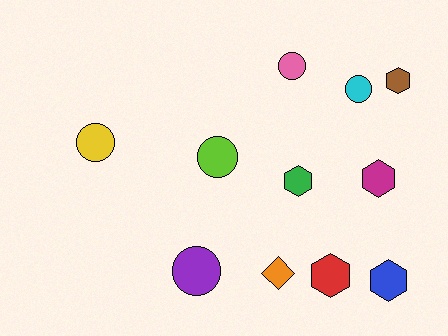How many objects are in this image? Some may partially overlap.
There are 11 objects.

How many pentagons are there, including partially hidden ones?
There are no pentagons.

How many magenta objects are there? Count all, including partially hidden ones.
There is 1 magenta object.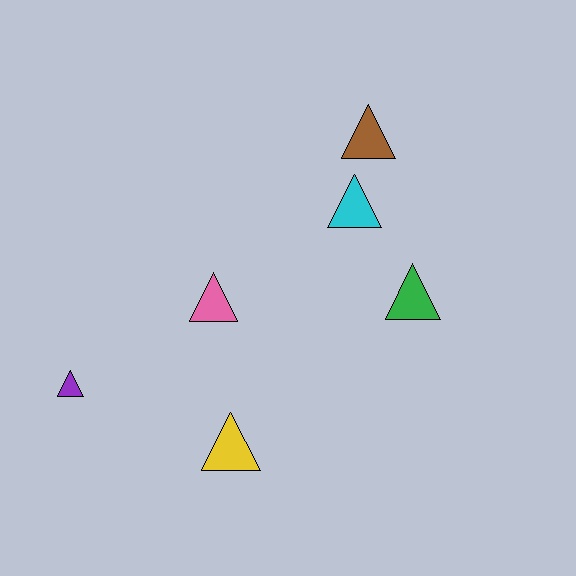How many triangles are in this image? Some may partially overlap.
There are 6 triangles.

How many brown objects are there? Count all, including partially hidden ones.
There is 1 brown object.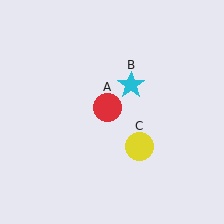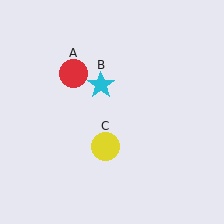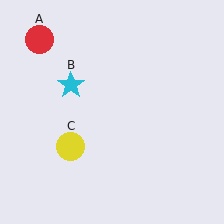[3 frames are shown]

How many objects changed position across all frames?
3 objects changed position: red circle (object A), cyan star (object B), yellow circle (object C).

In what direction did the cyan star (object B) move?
The cyan star (object B) moved left.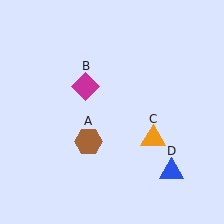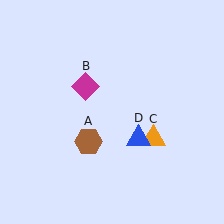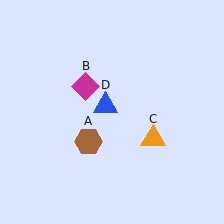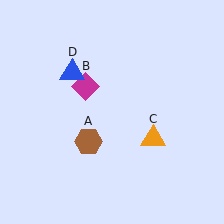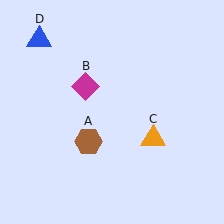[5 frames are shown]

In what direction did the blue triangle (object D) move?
The blue triangle (object D) moved up and to the left.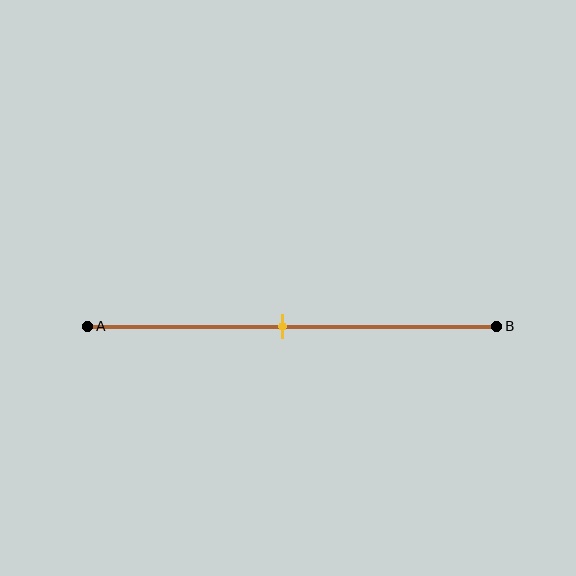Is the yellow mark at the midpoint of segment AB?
Yes, the mark is approximately at the midpoint.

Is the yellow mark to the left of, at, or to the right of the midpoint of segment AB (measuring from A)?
The yellow mark is approximately at the midpoint of segment AB.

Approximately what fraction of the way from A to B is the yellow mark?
The yellow mark is approximately 50% of the way from A to B.